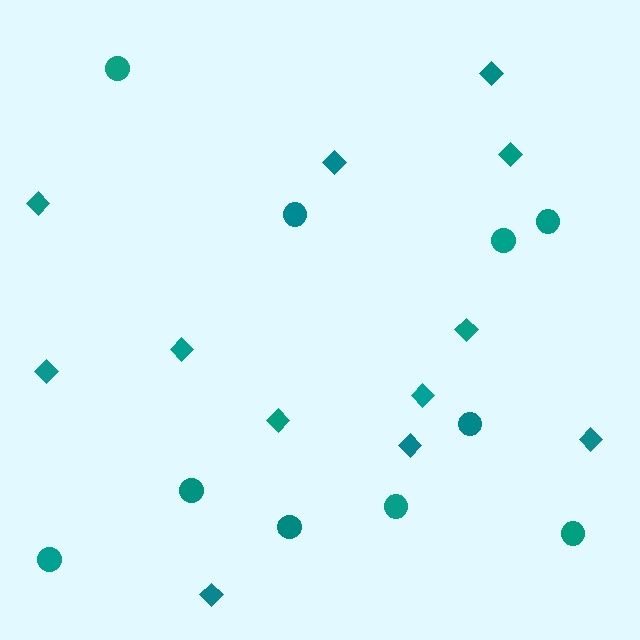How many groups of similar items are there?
There are 2 groups: one group of circles (10) and one group of diamonds (12).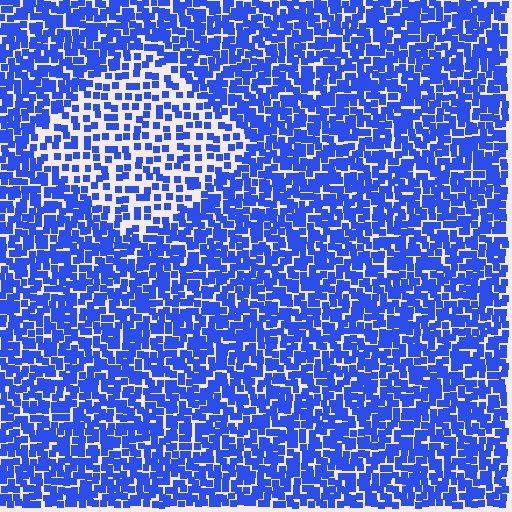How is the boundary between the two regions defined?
The boundary is defined by a change in element density (approximately 2.0x ratio). All elements are the same color, size, and shape.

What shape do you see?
I see a diamond.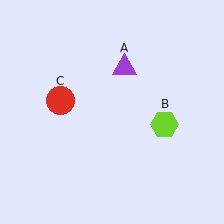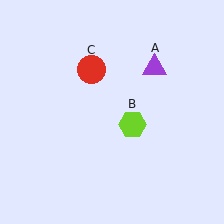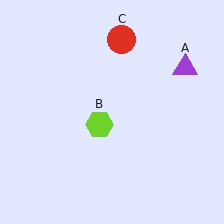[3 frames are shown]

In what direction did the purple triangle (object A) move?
The purple triangle (object A) moved right.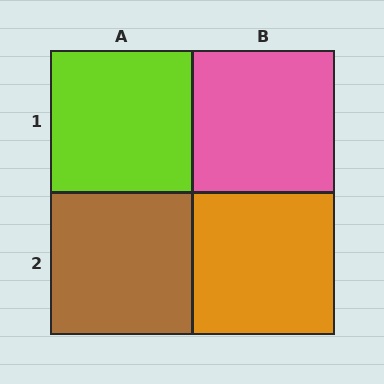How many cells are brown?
1 cell is brown.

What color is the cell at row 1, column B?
Pink.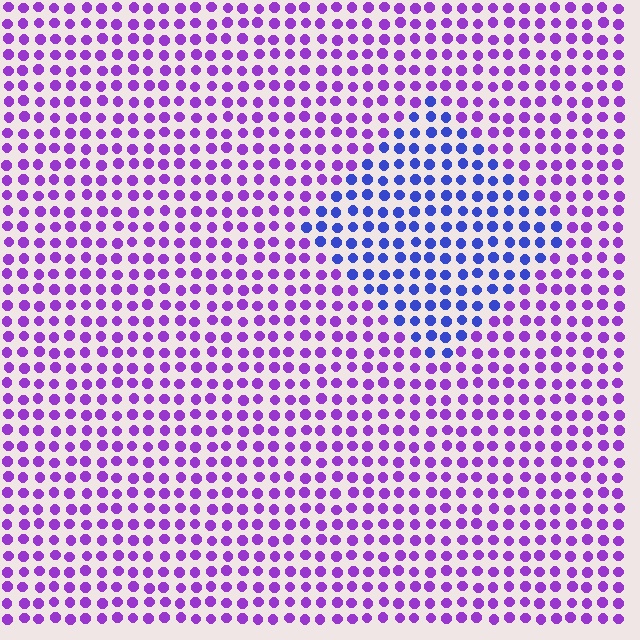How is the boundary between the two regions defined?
The boundary is defined purely by a slight shift in hue (about 45 degrees). Spacing, size, and orientation are identical on both sides.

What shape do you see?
I see a diamond.